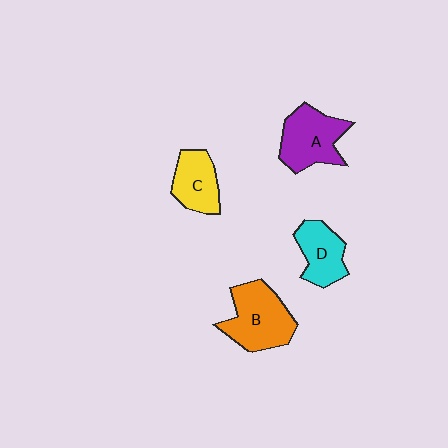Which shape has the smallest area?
Shape C (yellow).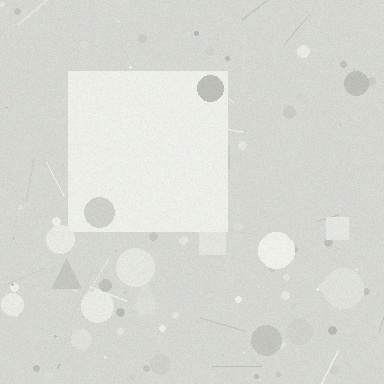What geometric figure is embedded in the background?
A square is embedded in the background.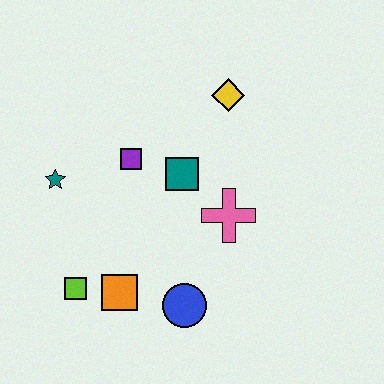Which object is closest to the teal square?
The purple square is closest to the teal square.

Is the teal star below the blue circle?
No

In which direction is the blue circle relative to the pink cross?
The blue circle is below the pink cross.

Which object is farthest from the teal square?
The lime square is farthest from the teal square.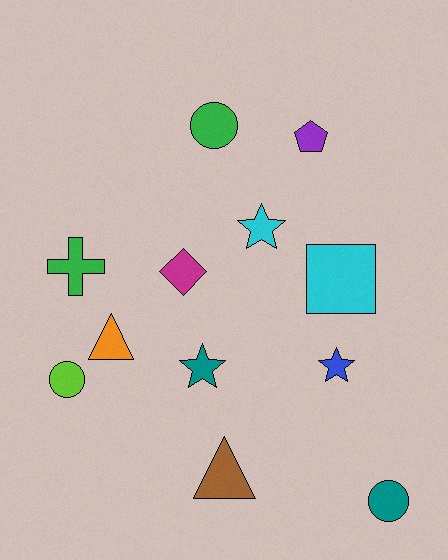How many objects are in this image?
There are 12 objects.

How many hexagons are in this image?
There are no hexagons.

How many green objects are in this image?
There are 2 green objects.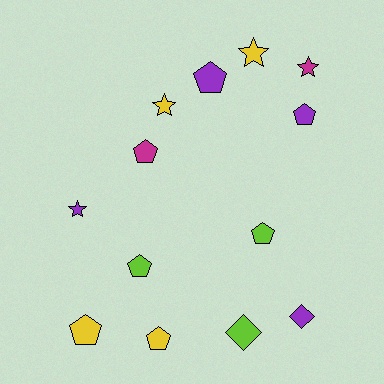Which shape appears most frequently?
Pentagon, with 7 objects.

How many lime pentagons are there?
There are 2 lime pentagons.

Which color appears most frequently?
Purple, with 4 objects.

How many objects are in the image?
There are 13 objects.